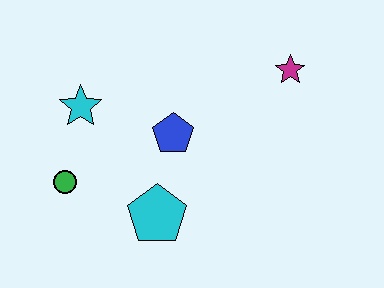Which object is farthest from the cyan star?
The magenta star is farthest from the cyan star.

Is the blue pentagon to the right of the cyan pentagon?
Yes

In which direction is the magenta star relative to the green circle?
The magenta star is to the right of the green circle.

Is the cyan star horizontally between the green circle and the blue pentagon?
Yes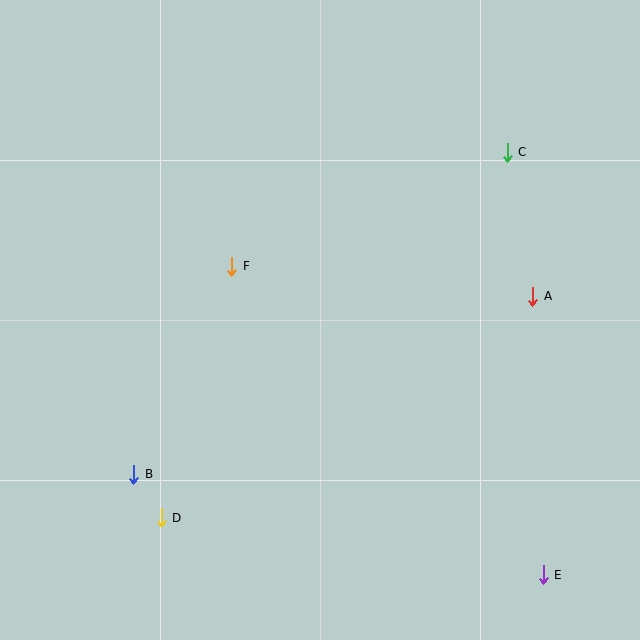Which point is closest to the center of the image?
Point F at (232, 266) is closest to the center.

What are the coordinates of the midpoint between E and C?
The midpoint between E and C is at (525, 363).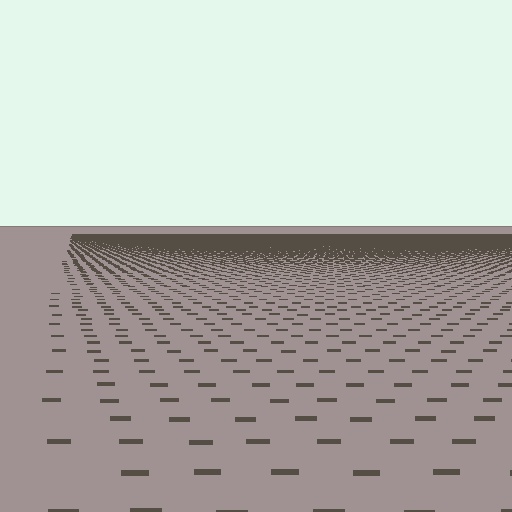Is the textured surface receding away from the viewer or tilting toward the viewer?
The surface is receding away from the viewer. Texture elements get smaller and denser toward the top.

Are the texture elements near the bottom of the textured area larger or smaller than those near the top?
Larger. Near the bottom, elements are closer to the viewer and appear at a bigger on-screen size.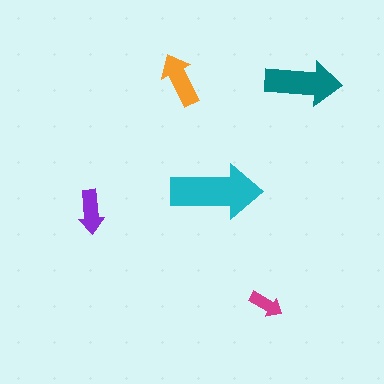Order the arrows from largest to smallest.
the cyan one, the teal one, the orange one, the purple one, the magenta one.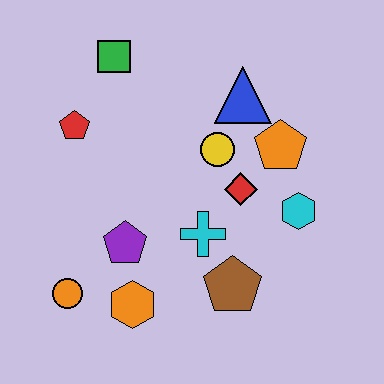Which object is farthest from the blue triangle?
The orange circle is farthest from the blue triangle.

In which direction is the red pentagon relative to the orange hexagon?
The red pentagon is above the orange hexagon.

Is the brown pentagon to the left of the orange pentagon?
Yes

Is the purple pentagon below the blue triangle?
Yes